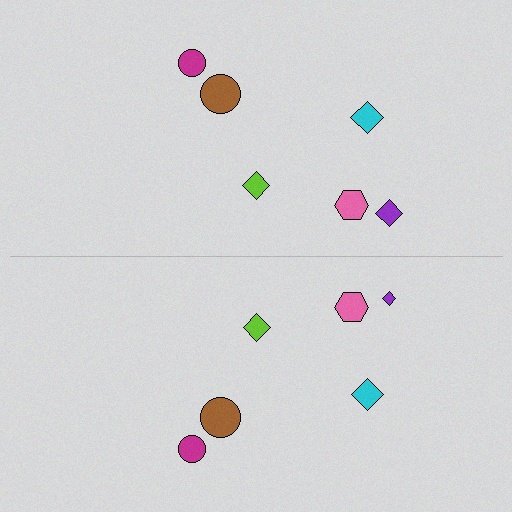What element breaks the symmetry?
The purple diamond on the bottom side has a different size than its mirror counterpart.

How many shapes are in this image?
There are 12 shapes in this image.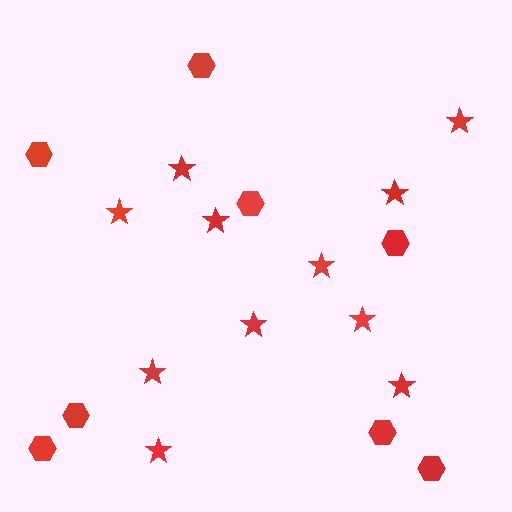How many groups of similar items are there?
There are 2 groups: one group of stars (11) and one group of hexagons (8).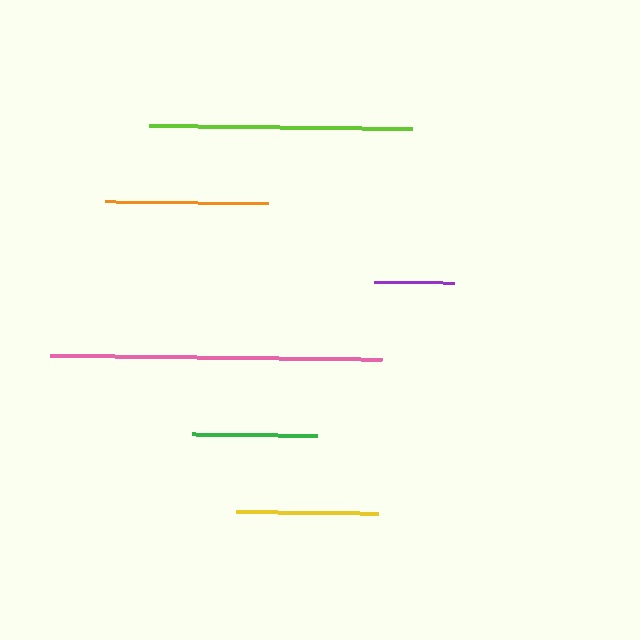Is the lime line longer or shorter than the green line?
The lime line is longer than the green line.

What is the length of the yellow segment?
The yellow segment is approximately 141 pixels long.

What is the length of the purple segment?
The purple segment is approximately 80 pixels long.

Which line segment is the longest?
The pink line is the longest at approximately 331 pixels.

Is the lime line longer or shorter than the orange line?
The lime line is longer than the orange line.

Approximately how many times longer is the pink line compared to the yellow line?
The pink line is approximately 2.3 times the length of the yellow line.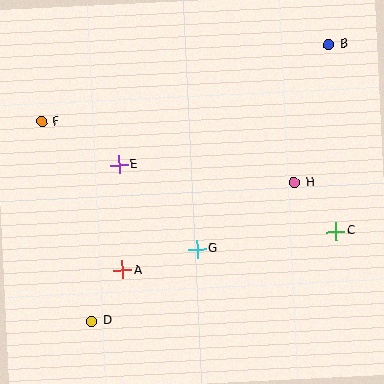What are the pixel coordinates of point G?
Point G is at (197, 249).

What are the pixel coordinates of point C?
Point C is at (336, 231).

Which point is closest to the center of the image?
Point G at (197, 249) is closest to the center.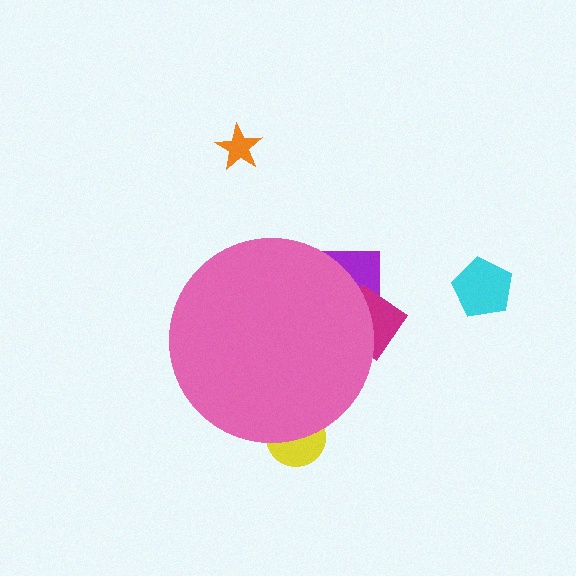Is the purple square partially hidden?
Yes, the purple square is partially hidden behind the pink circle.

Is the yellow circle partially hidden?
Yes, the yellow circle is partially hidden behind the pink circle.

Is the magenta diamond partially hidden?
Yes, the magenta diamond is partially hidden behind the pink circle.